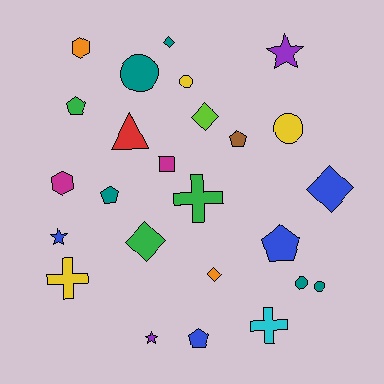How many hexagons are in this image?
There are 2 hexagons.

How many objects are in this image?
There are 25 objects.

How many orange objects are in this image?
There are 2 orange objects.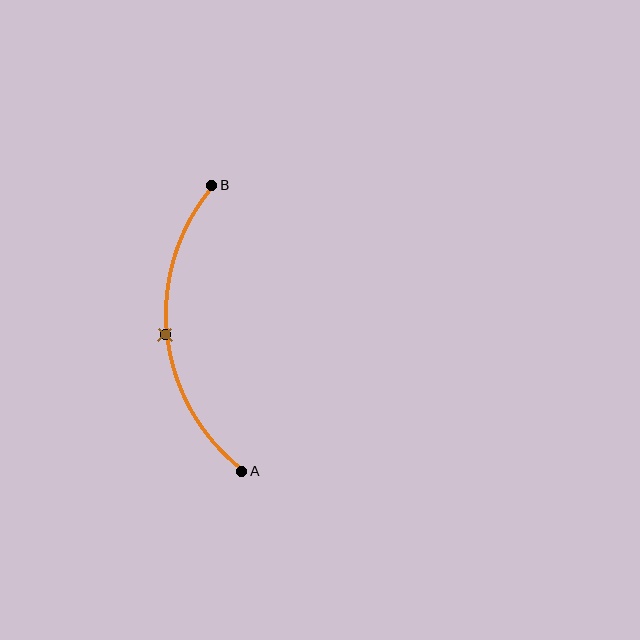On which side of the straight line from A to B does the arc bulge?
The arc bulges to the left of the straight line connecting A and B.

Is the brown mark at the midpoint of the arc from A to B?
Yes. The brown mark lies on the arc at equal arc-length from both A and B — it is the arc midpoint.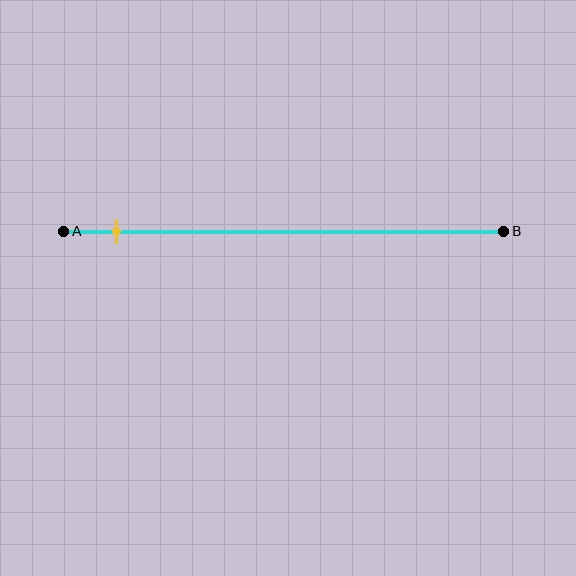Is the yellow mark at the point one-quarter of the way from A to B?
No, the mark is at about 10% from A, not at the 25% one-quarter point.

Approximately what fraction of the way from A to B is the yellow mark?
The yellow mark is approximately 10% of the way from A to B.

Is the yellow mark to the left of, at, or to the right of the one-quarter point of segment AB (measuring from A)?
The yellow mark is to the left of the one-quarter point of segment AB.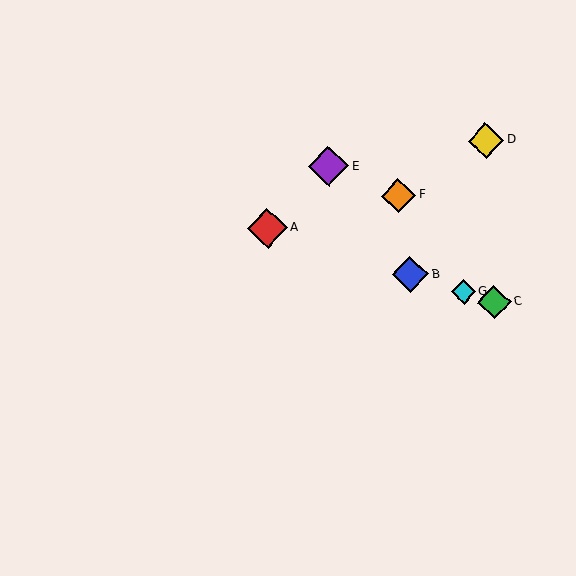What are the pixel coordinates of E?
Object E is at (329, 166).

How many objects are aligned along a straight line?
4 objects (A, B, C, G) are aligned along a straight line.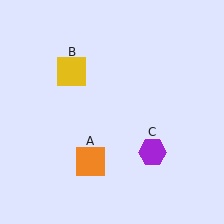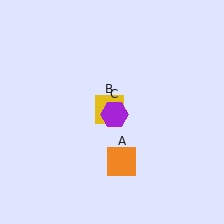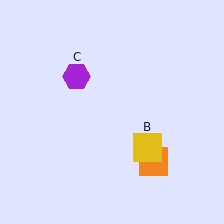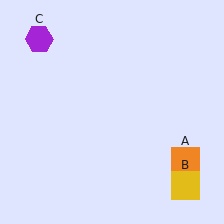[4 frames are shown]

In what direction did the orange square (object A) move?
The orange square (object A) moved right.